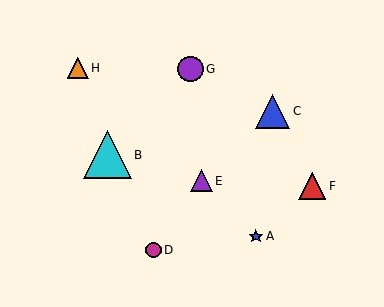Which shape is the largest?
The cyan triangle (labeled B) is the largest.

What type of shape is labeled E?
Shape E is a purple triangle.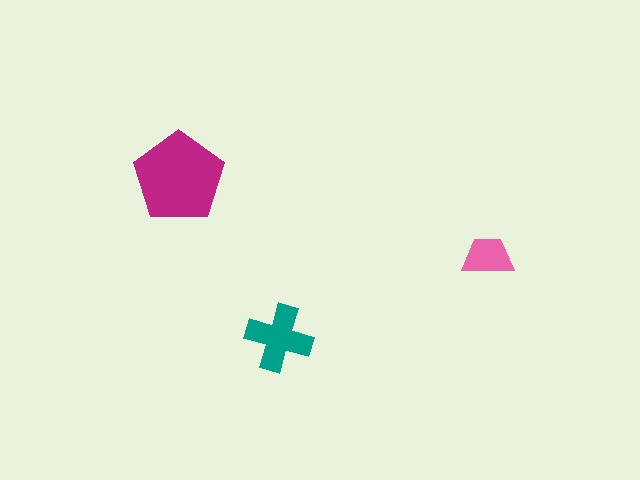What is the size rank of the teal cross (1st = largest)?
2nd.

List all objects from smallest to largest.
The pink trapezoid, the teal cross, the magenta pentagon.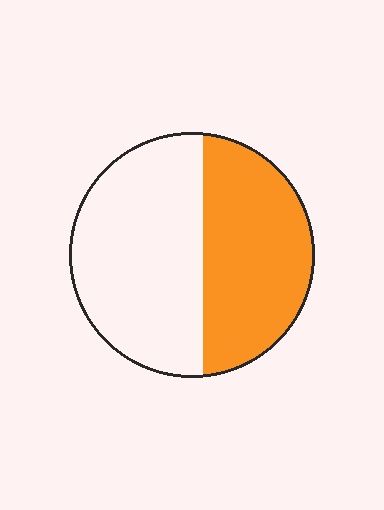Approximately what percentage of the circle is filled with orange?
Approximately 45%.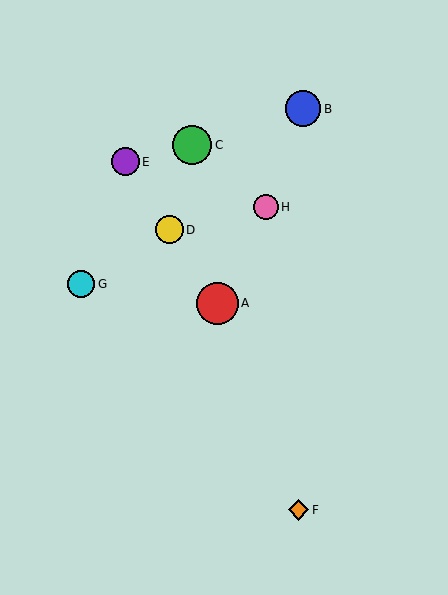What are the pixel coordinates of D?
Object D is at (169, 230).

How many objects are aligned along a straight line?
3 objects (A, D, E) are aligned along a straight line.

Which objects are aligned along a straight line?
Objects A, D, E are aligned along a straight line.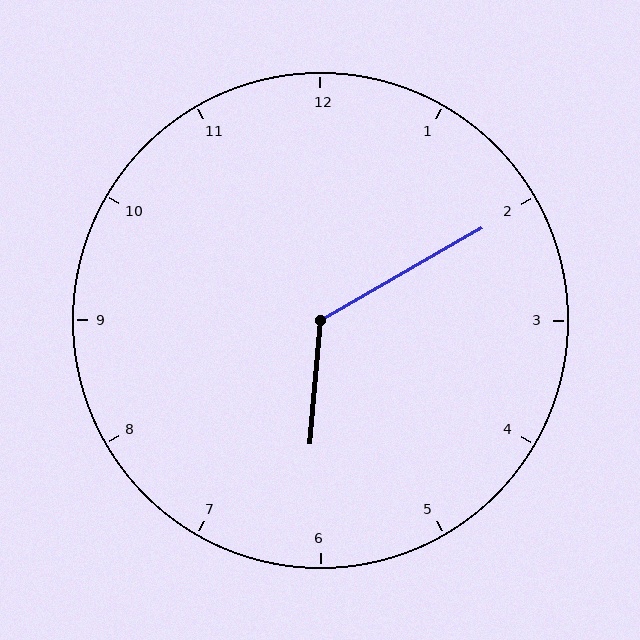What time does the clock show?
6:10.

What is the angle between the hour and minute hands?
Approximately 125 degrees.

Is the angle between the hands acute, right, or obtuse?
It is obtuse.